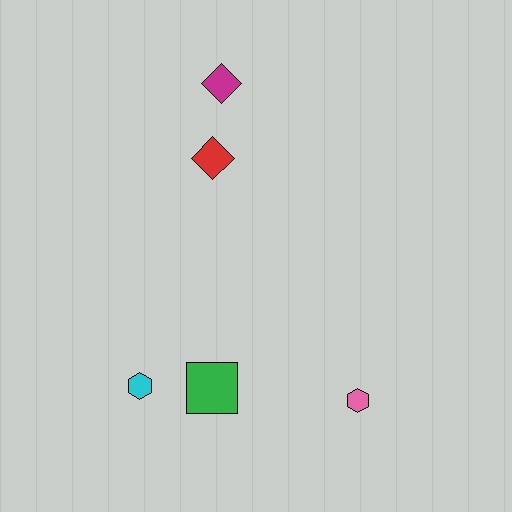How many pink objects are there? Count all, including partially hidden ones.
There is 1 pink object.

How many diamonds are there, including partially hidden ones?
There are 2 diamonds.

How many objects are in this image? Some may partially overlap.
There are 5 objects.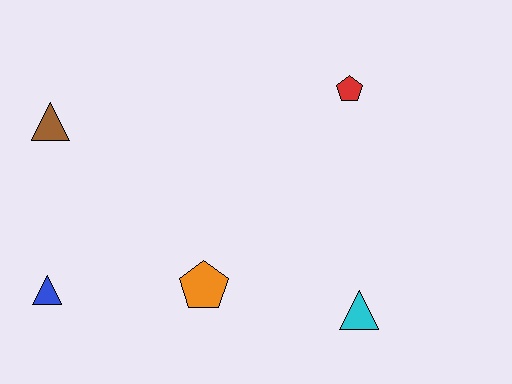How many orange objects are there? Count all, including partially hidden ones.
There is 1 orange object.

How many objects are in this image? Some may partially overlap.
There are 5 objects.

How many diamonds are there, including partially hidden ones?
There are no diamonds.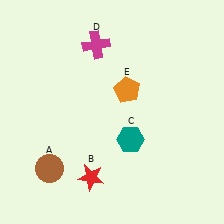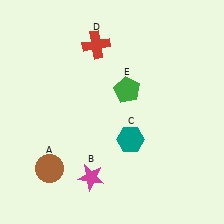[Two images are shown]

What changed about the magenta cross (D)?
In Image 1, D is magenta. In Image 2, it changed to red.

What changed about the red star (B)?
In Image 1, B is red. In Image 2, it changed to magenta.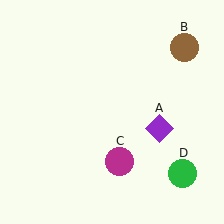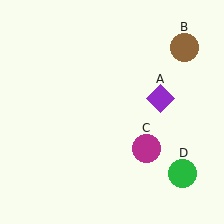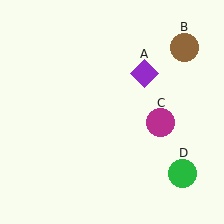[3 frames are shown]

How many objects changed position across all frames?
2 objects changed position: purple diamond (object A), magenta circle (object C).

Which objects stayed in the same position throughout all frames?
Brown circle (object B) and green circle (object D) remained stationary.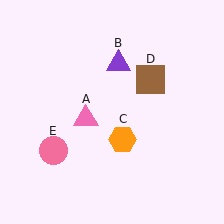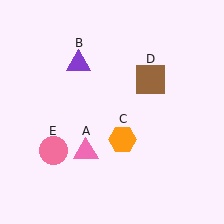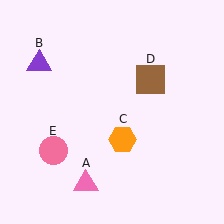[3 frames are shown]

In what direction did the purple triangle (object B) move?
The purple triangle (object B) moved left.